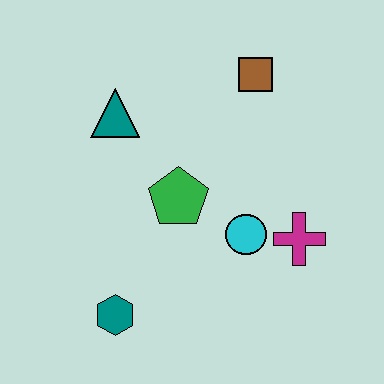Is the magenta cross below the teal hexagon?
No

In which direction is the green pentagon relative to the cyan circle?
The green pentagon is to the left of the cyan circle.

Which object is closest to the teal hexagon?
The green pentagon is closest to the teal hexagon.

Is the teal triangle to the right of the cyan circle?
No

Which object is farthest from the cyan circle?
The teal triangle is farthest from the cyan circle.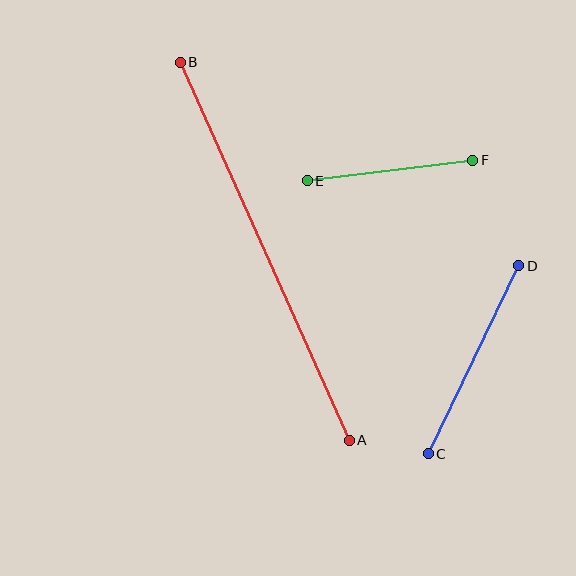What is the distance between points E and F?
The distance is approximately 167 pixels.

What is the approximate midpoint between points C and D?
The midpoint is at approximately (474, 360) pixels.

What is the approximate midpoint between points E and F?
The midpoint is at approximately (390, 170) pixels.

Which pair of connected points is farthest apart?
Points A and B are farthest apart.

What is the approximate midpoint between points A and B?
The midpoint is at approximately (265, 251) pixels.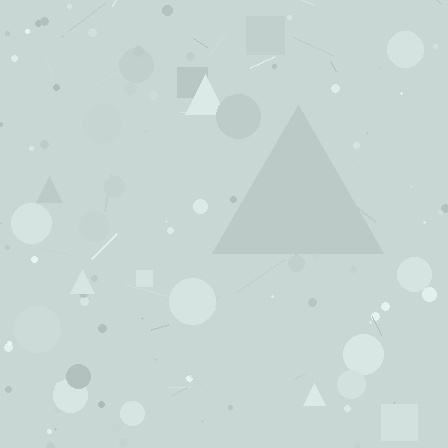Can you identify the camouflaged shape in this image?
The camouflaged shape is a triangle.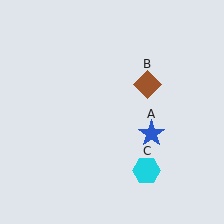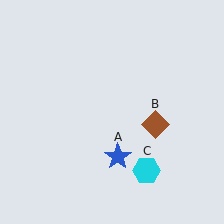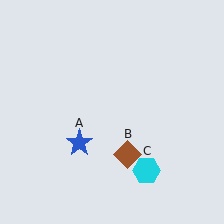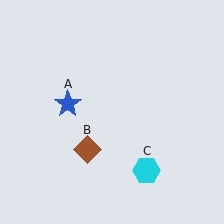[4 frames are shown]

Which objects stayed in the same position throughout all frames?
Cyan hexagon (object C) remained stationary.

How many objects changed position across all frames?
2 objects changed position: blue star (object A), brown diamond (object B).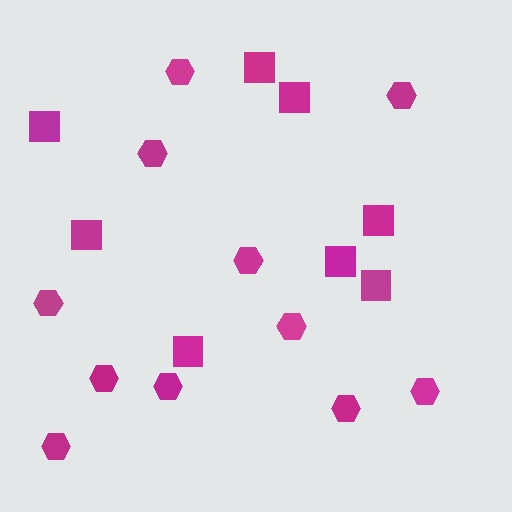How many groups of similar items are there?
There are 2 groups: one group of squares (8) and one group of hexagons (11).